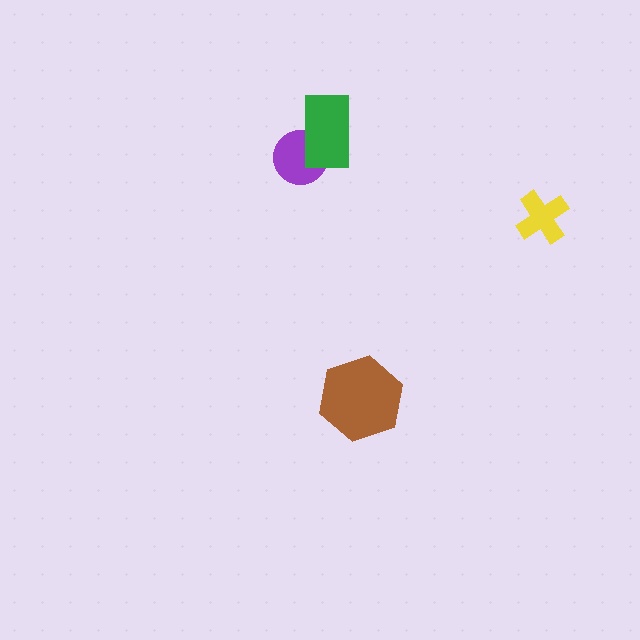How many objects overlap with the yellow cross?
0 objects overlap with the yellow cross.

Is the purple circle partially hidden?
Yes, it is partially covered by another shape.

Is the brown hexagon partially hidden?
No, no other shape covers it.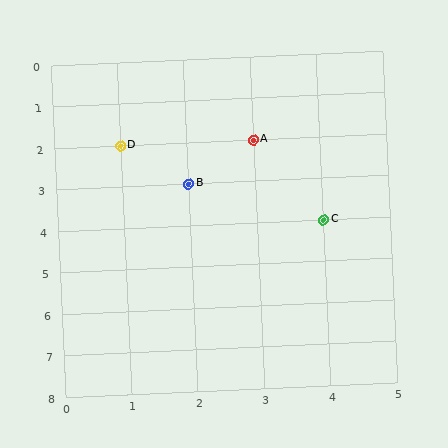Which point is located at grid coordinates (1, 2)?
Point D is at (1, 2).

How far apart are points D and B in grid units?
Points D and B are 1 column and 1 row apart (about 1.4 grid units diagonally).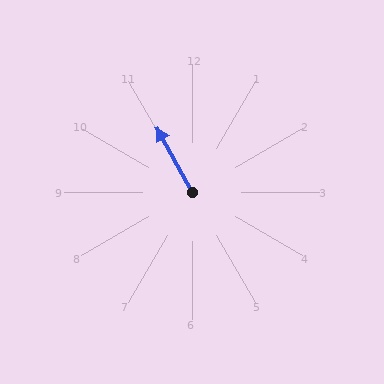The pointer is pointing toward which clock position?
Roughly 11 o'clock.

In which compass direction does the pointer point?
Northwest.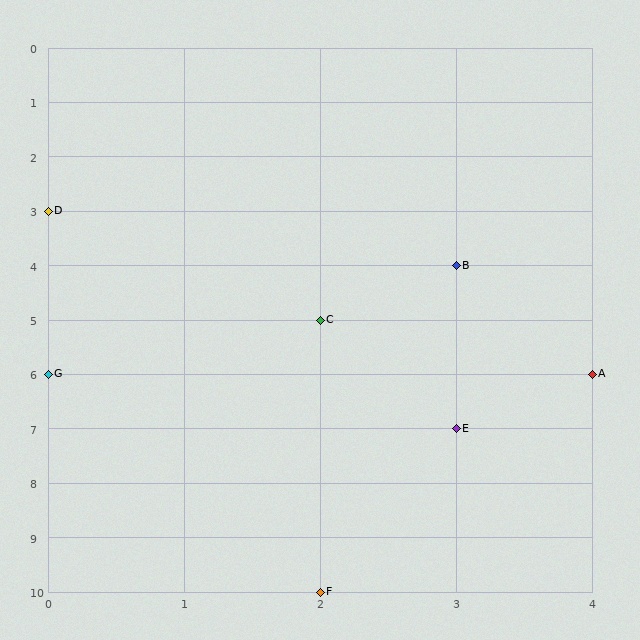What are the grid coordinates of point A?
Point A is at grid coordinates (4, 6).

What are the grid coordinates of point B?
Point B is at grid coordinates (3, 4).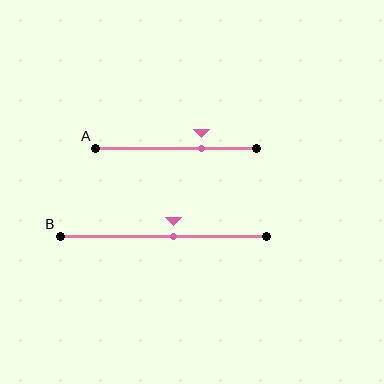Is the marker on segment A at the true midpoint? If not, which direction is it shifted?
No, the marker on segment A is shifted to the right by about 16% of the segment length.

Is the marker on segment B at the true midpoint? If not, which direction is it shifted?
No, the marker on segment B is shifted to the right by about 5% of the segment length.